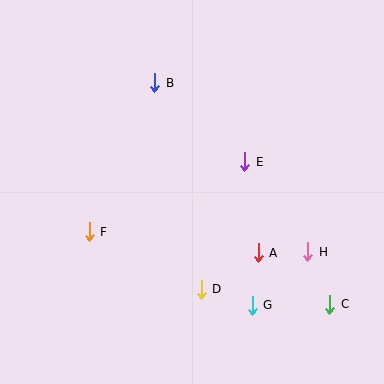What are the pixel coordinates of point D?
Point D is at (201, 289).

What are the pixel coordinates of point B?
Point B is at (155, 83).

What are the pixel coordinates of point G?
Point G is at (252, 305).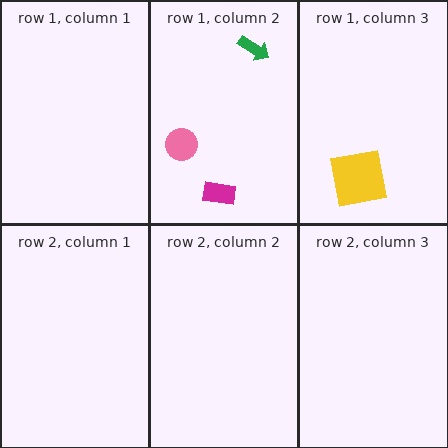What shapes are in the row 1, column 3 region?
The yellow square.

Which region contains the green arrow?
The row 1, column 2 region.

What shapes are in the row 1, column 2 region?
The green arrow, the pink circle, the magenta rectangle.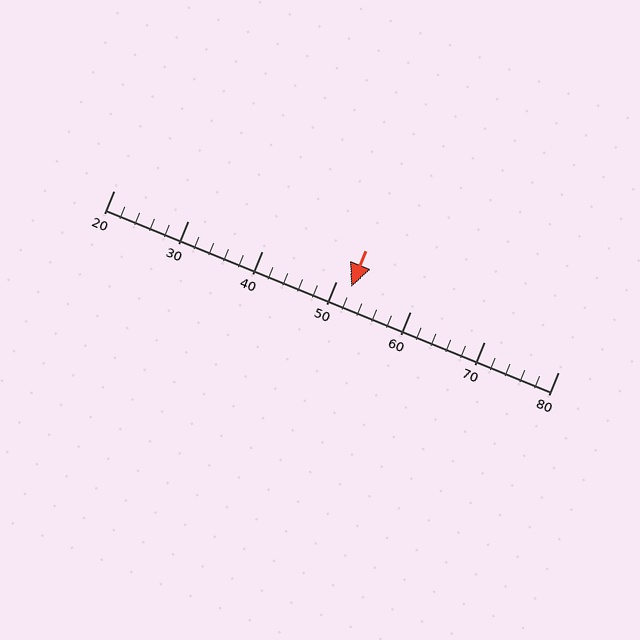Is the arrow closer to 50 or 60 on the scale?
The arrow is closer to 50.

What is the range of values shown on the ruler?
The ruler shows values from 20 to 80.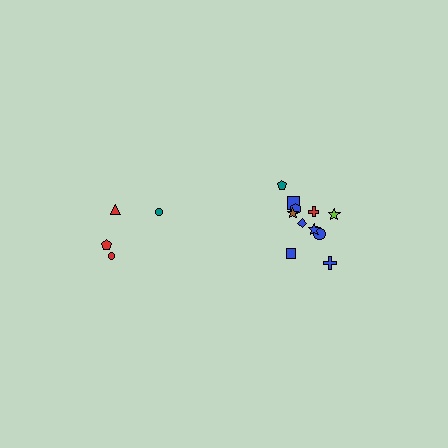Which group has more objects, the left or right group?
The right group.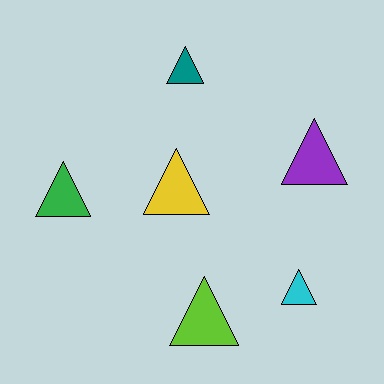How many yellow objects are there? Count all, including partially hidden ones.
There is 1 yellow object.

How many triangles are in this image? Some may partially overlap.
There are 6 triangles.